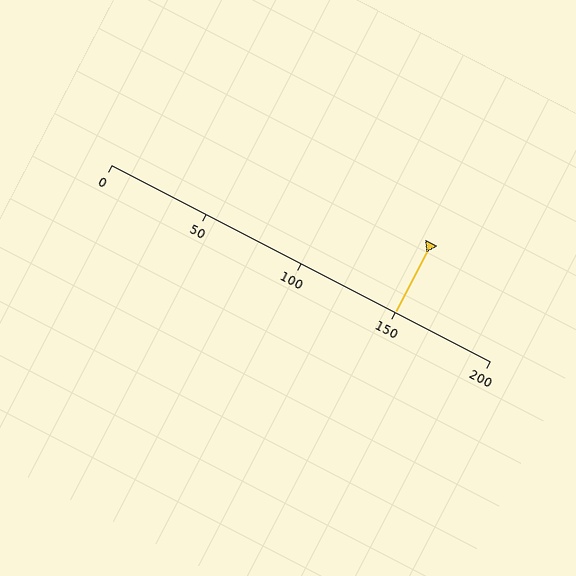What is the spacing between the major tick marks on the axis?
The major ticks are spaced 50 apart.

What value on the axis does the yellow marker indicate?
The marker indicates approximately 150.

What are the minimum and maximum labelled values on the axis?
The axis runs from 0 to 200.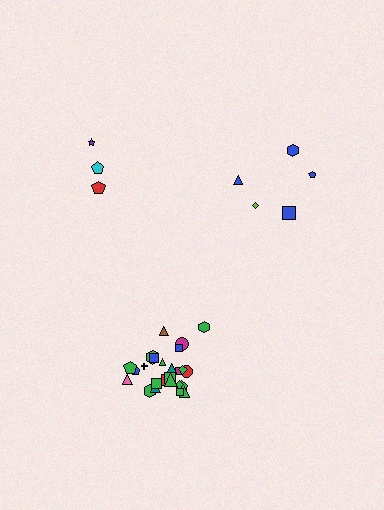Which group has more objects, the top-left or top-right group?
The top-right group.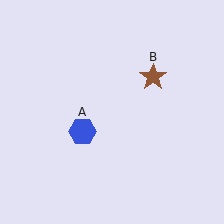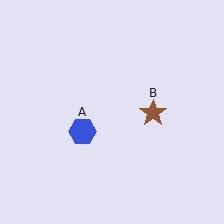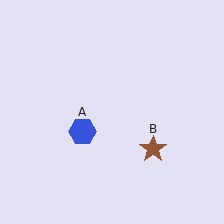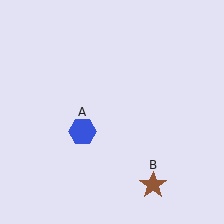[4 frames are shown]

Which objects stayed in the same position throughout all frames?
Blue hexagon (object A) remained stationary.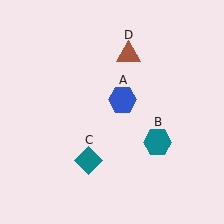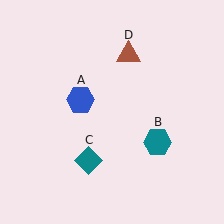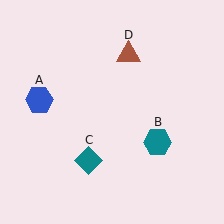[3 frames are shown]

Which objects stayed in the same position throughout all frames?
Teal hexagon (object B) and teal diamond (object C) and brown triangle (object D) remained stationary.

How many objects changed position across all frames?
1 object changed position: blue hexagon (object A).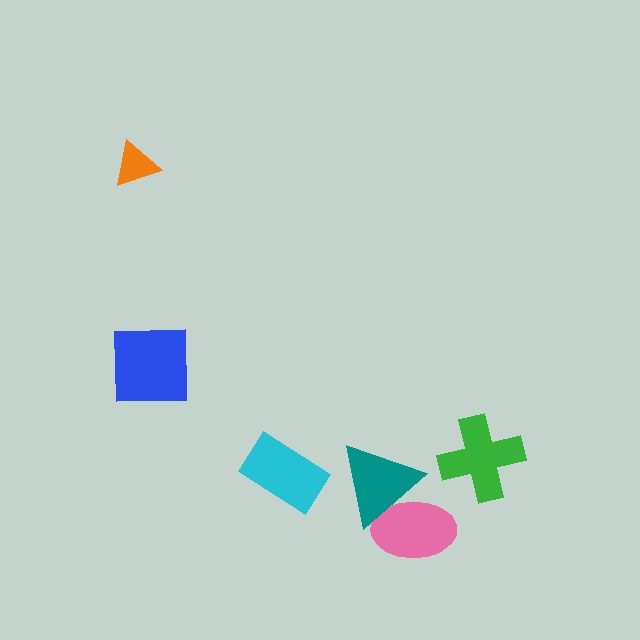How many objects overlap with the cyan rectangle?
0 objects overlap with the cyan rectangle.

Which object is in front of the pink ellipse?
The teal triangle is in front of the pink ellipse.